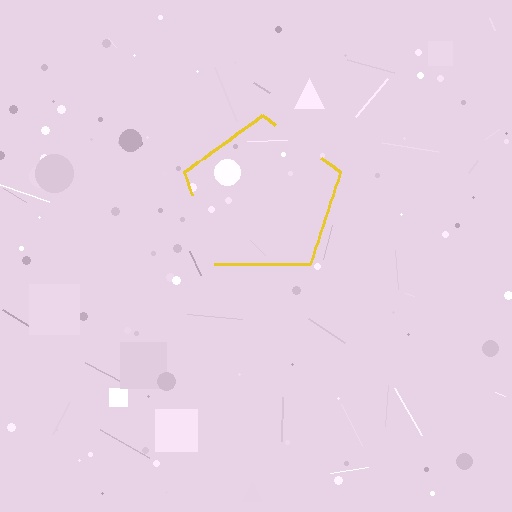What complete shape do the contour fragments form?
The contour fragments form a pentagon.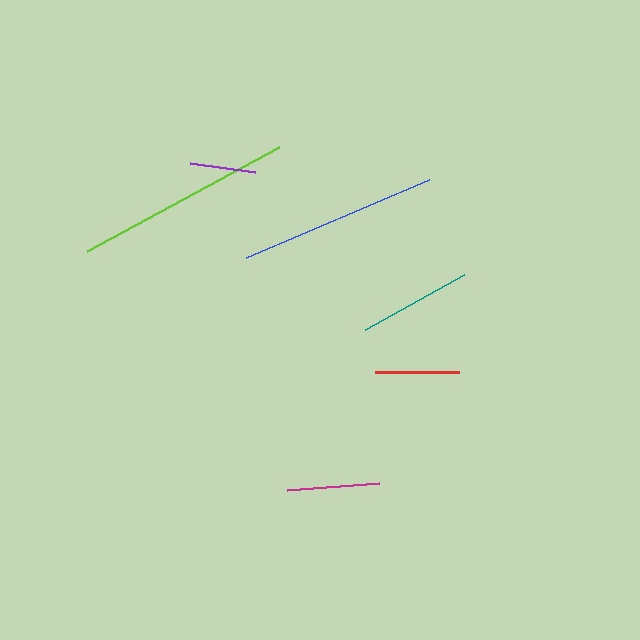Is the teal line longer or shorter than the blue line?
The blue line is longer than the teal line.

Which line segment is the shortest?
The purple line is the shortest at approximately 66 pixels.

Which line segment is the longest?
The lime line is the longest at approximately 218 pixels.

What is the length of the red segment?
The red segment is approximately 84 pixels long.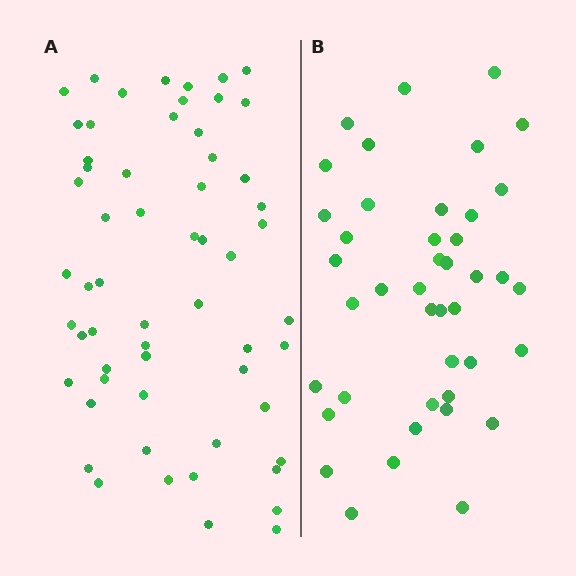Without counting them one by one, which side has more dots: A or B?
Region A (the left region) has more dots.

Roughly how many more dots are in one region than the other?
Region A has approximately 15 more dots than region B.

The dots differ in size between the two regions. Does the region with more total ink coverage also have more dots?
No. Region B has more total ink coverage because its dots are larger, but region A actually contains more individual dots. Total area can be misleading — the number of items is what matters here.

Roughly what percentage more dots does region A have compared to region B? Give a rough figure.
About 40% more.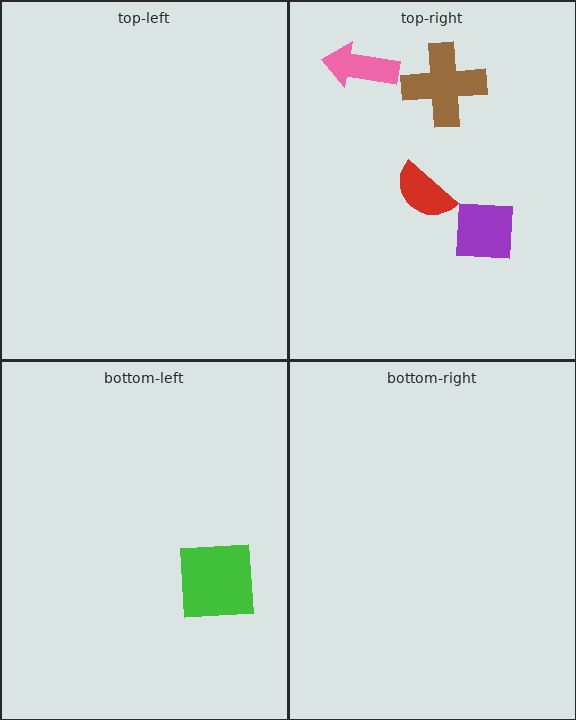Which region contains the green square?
The bottom-left region.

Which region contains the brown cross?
The top-right region.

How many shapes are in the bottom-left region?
1.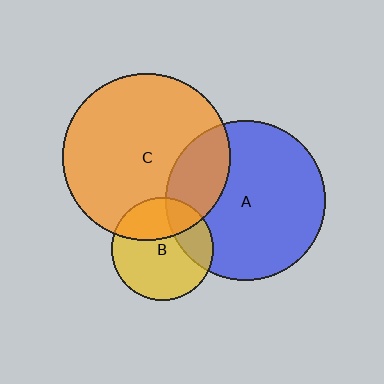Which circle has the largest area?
Circle C (orange).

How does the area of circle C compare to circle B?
Approximately 2.6 times.